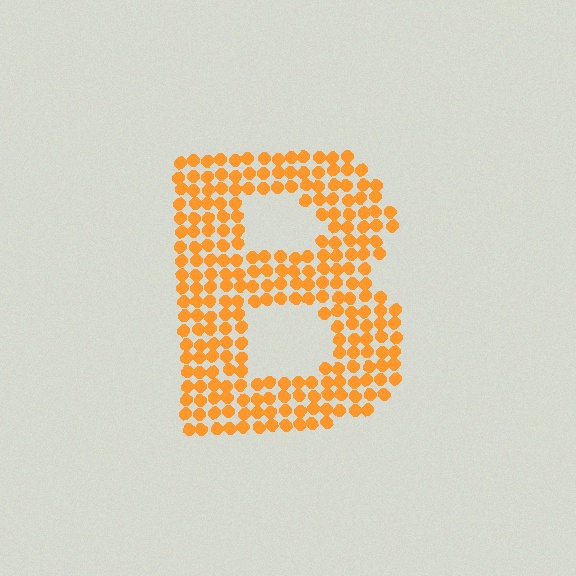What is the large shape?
The large shape is the letter B.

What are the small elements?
The small elements are circles.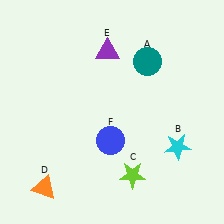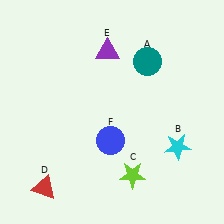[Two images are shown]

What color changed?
The triangle (D) changed from orange in Image 1 to red in Image 2.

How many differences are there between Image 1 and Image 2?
There is 1 difference between the two images.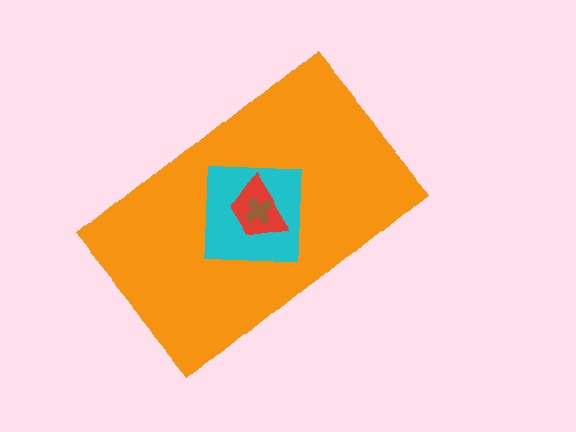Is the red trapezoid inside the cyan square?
Yes.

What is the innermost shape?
The brown cross.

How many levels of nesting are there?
4.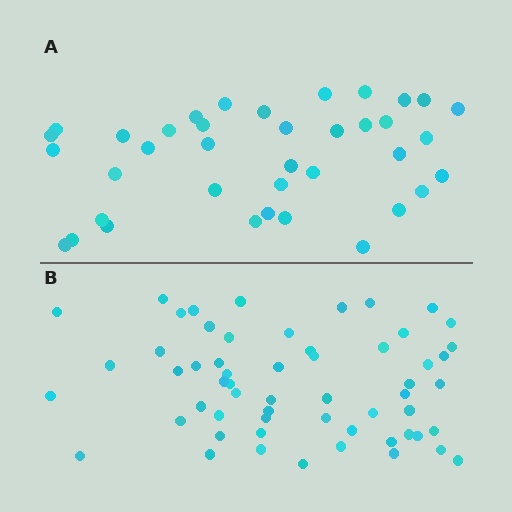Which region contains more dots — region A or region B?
Region B (the bottom region) has more dots.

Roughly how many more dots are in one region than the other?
Region B has approximately 20 more dots than region A.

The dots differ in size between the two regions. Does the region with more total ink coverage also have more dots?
No. Region A has more total ink coverage because its dots are larger, but region B actually contains more individual dots. Total area can be misleading — the number of items is what matters here.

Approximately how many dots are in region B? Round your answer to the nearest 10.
About 60 dots. (The exact count is 58, which rounds to 60.)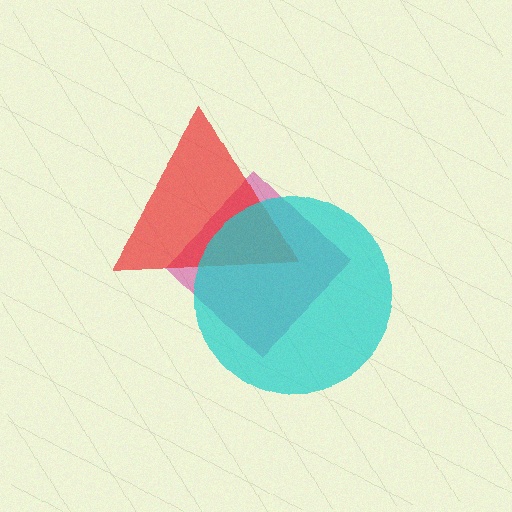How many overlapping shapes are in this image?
There are 3 overlapping shapes in the image.